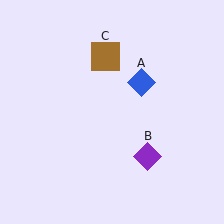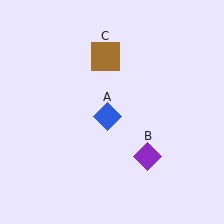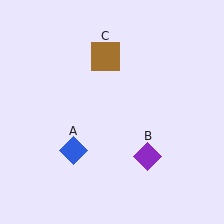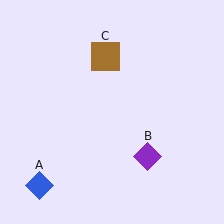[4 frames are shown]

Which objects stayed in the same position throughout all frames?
Purple diamond (object B) and brown square (object C) remained stationary.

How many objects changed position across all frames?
1 object changed position: blue diamond (object A).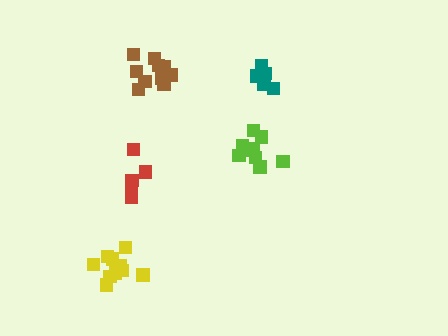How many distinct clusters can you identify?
There are 5 distinct clusters.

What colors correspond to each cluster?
The clusters are colored: lime, yellow, teal, brown, red.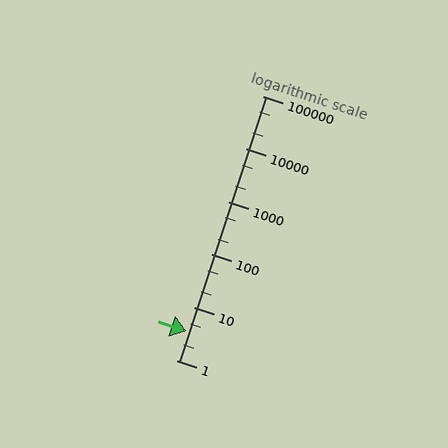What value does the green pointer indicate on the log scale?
The pointer indicates approximately 3.5.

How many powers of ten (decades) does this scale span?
The scale spans 5 decades, from 1 to 100000.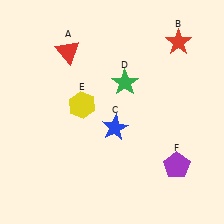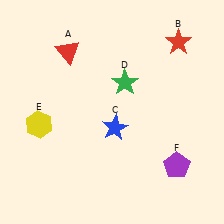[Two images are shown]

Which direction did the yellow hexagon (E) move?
The yellow hexagon (E) moved left.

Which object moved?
The yellow hexagon (E) moved left.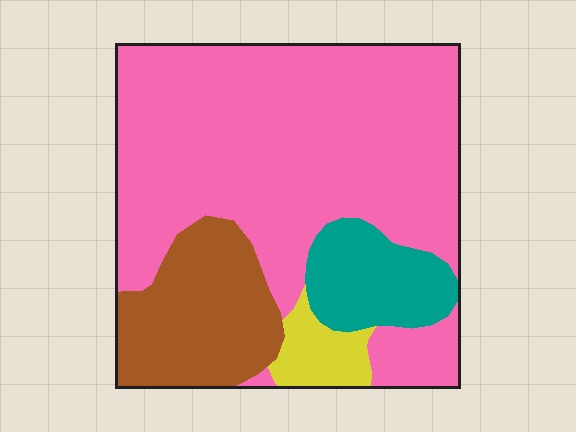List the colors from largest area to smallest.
From largest to smallest: pink, brown, teal, yellow.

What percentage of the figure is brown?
Brown covers 18% of the figure.